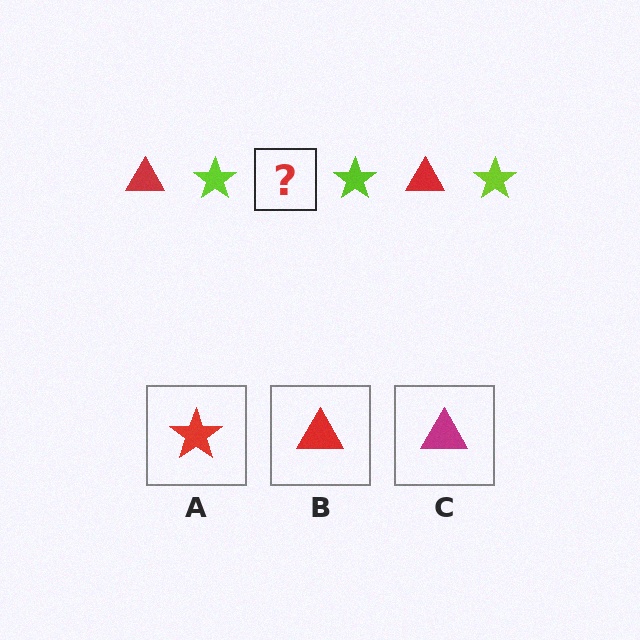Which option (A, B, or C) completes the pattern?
B.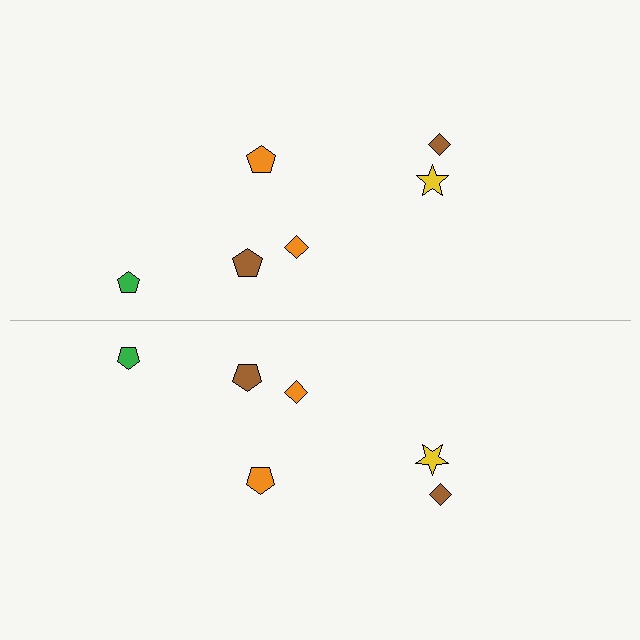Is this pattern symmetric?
Yes, this pattern has bilateral (reflection) symmetry.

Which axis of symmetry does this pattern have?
The pattern has a horizontal axis of symmetry running through the center of the image.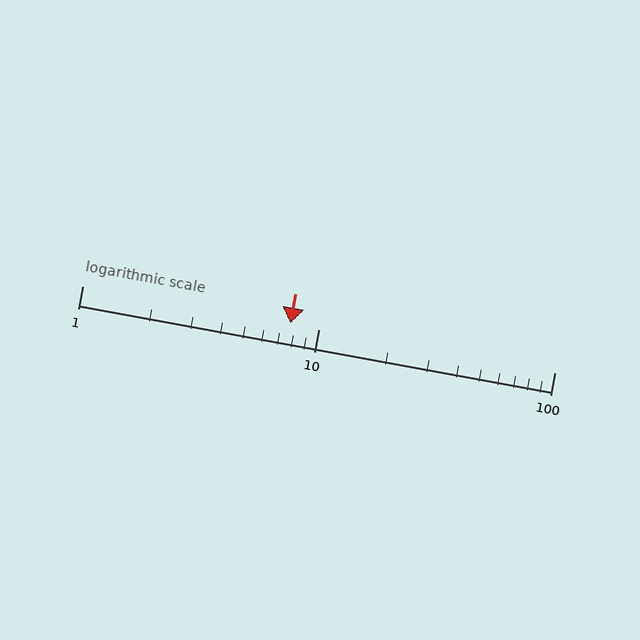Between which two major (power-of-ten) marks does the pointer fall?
The pointer is between 1 and 10.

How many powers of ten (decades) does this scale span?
The scale spans 2 decades, from 1 to 100.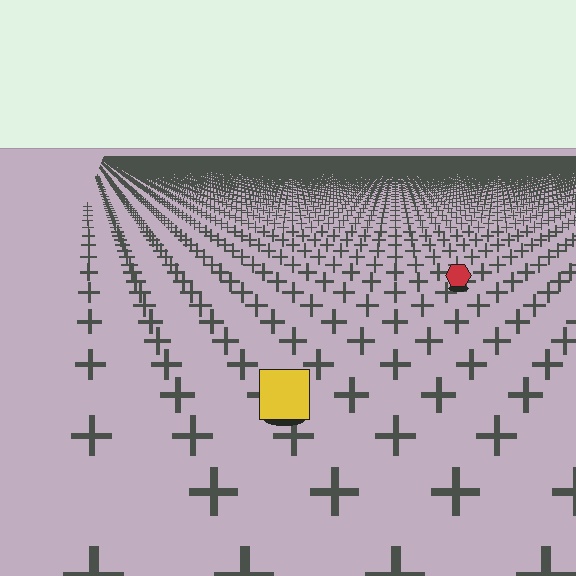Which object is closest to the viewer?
The yellow square is closest. The texture marks near it are larger and more spread out.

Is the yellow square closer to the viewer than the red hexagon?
Yes. The yellow square is closer — you can tell from the texture gradient: the ground texture is coarser near it.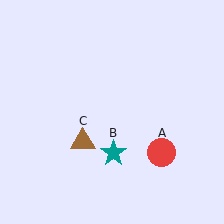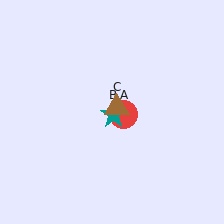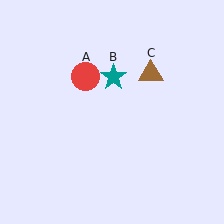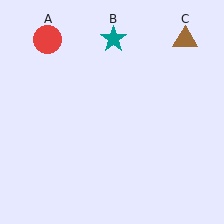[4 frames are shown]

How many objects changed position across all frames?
3 objects changed position: red circle (object A), teal star (object B), brown triangle (object C).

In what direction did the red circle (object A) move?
The red circle (object A) moved up and to the left.